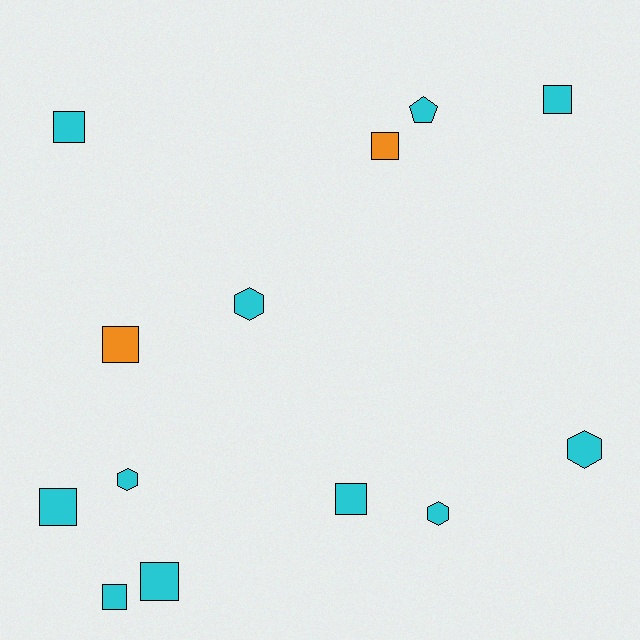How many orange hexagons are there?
There are no orange hexagons.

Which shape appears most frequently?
Square, with 8 objects.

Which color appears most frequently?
Cyan, with 11 objects.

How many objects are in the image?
There are 13 objects.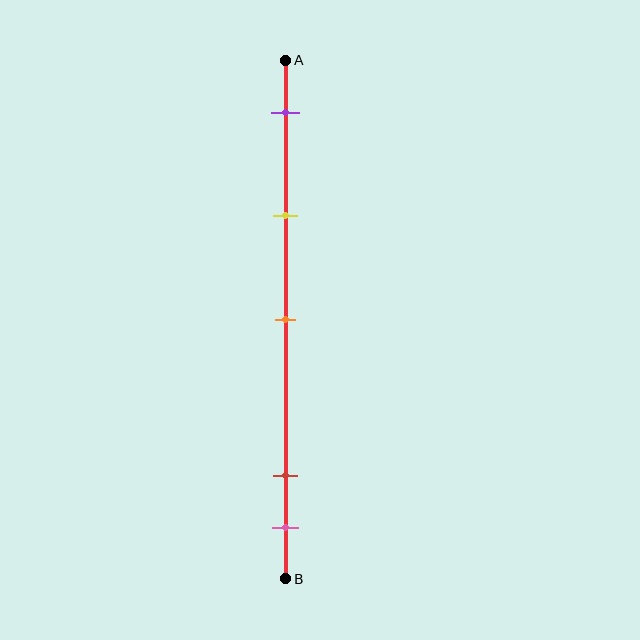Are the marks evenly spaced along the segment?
No, the marks are not evenly spaced.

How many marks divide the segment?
There are 5 marks dividing the segment.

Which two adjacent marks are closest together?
The red and pink marks are the closest adjacent pair.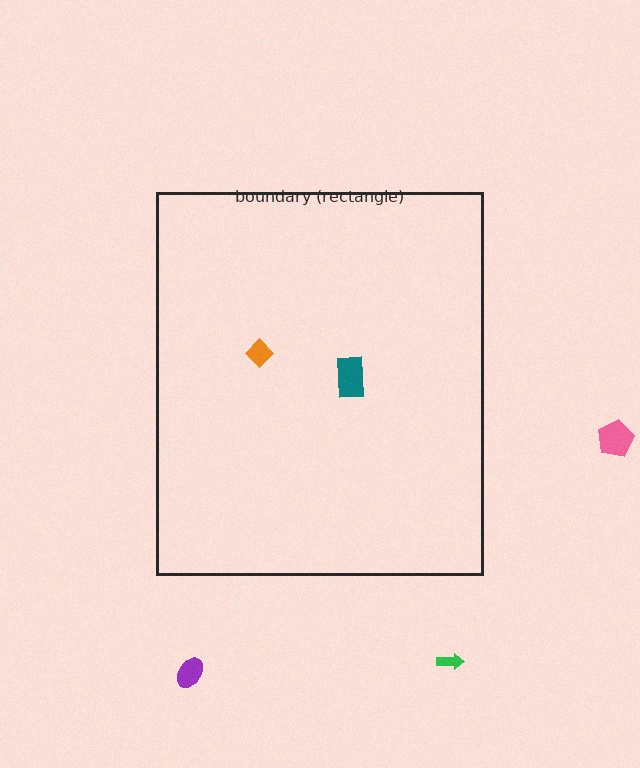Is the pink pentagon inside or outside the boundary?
Outside.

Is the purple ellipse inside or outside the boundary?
Outside.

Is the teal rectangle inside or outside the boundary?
Inside.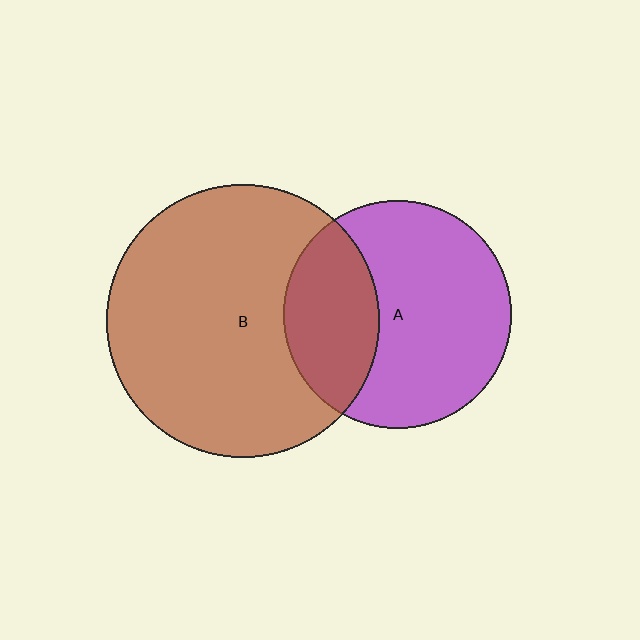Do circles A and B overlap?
Yes.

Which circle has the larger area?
Circle B (brown).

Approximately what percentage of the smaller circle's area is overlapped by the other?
Approximately 30%.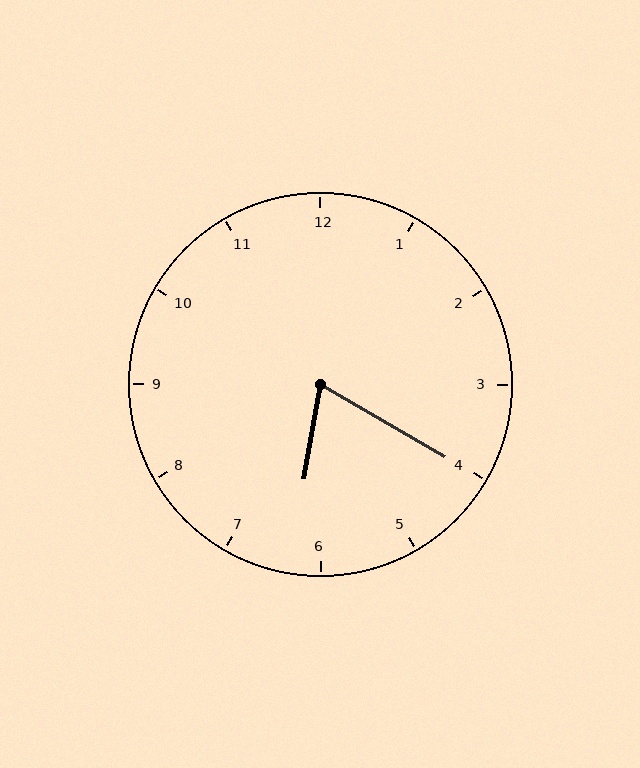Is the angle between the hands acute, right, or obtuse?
It is acute.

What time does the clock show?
6:20.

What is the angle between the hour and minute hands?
Approximately 70 degrees.